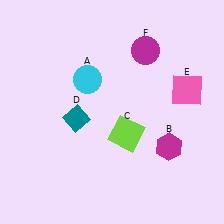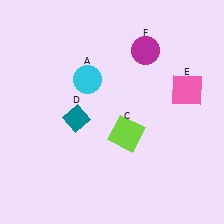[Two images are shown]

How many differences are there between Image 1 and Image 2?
There is 1 difference between the two images.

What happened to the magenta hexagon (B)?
The magenta hexagon (B) was removed in Image 2. It was in the bottom-right area of Image 1.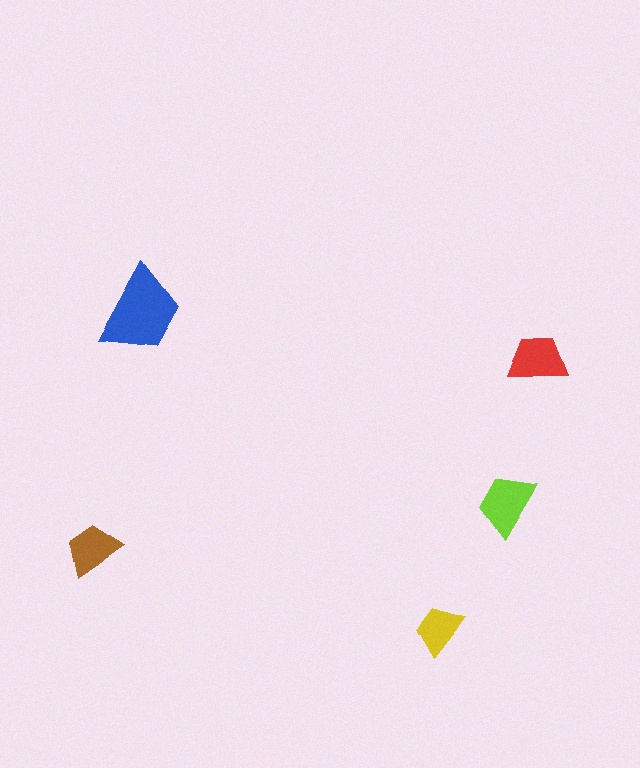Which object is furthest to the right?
The red trapezoid is rightmost.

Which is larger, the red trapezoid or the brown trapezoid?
The red one.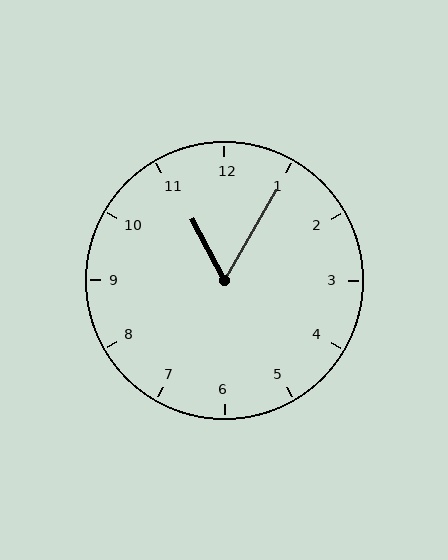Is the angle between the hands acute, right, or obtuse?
It is acute.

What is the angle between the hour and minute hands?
Approximately 58 degrees.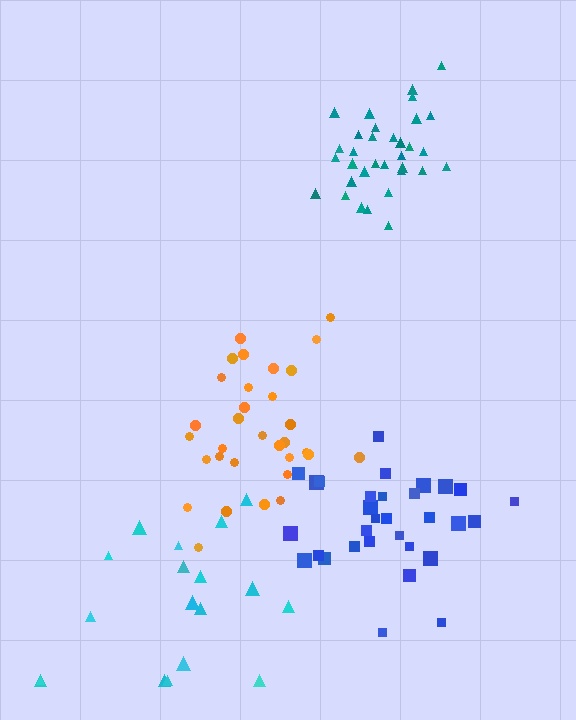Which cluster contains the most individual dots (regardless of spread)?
Teal (33).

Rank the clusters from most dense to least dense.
teal, blue, orange, cyan.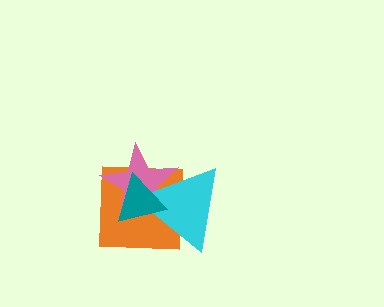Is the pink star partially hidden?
Yes, it is partially covered by another shape.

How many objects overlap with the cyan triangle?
3 objects overlap with the cyan triangle.